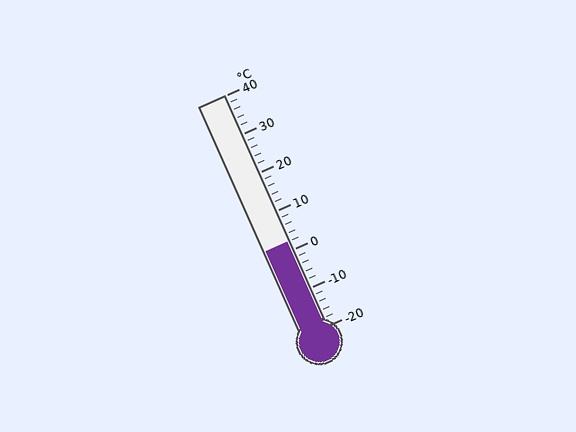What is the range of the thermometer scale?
The thermometer scale ranges from -20°C to 40°C.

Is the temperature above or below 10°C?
The temperature is below 10°C.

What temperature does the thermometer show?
The thermometer shows approximately 2°C.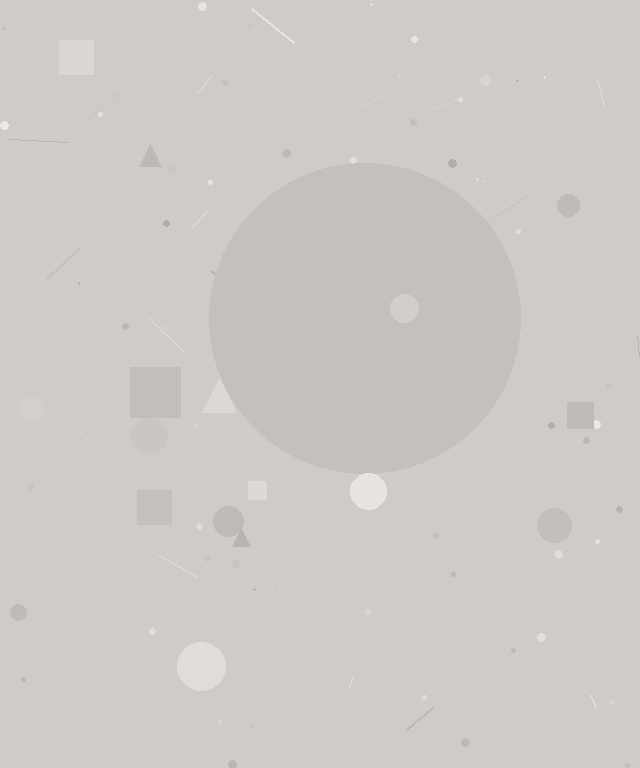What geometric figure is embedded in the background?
A circle is embedded in the background.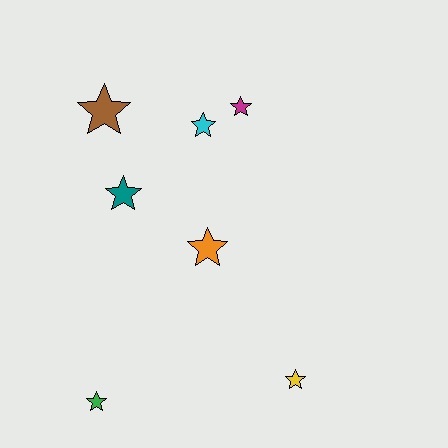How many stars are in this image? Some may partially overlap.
There are 7 stars.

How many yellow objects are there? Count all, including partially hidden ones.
There is 1 yellow object.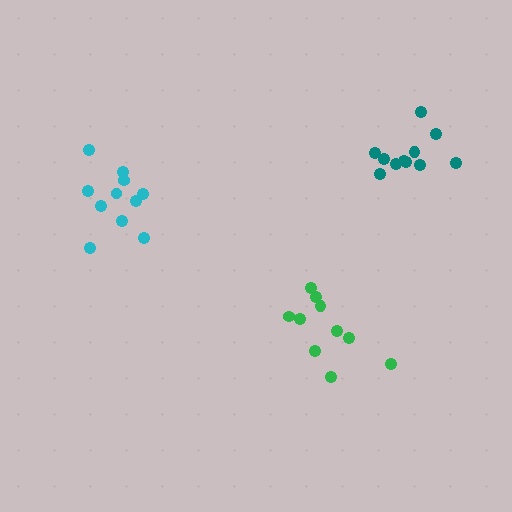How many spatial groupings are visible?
There are 3 spatial groupings.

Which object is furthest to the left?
The cyan cluster is leftmost.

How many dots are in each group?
Group 1: 10 dots, Group 2: 11 dots, Group 3: 11 dots (32 total).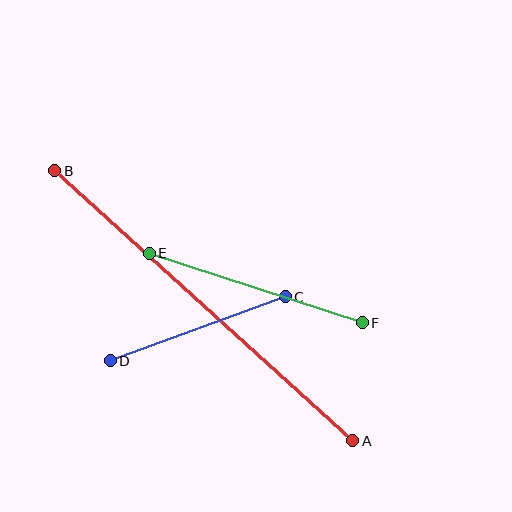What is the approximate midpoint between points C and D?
The midpoint is at approximately (198, 329) pixels.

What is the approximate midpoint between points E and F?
The midpoint is at approximately (256, 288) pixels.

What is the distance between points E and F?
The distance is approximately 224 pixels.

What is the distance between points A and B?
The distance is approximately 402 pixels.